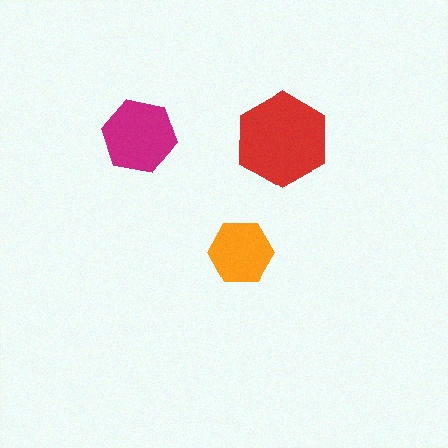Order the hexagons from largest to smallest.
the red one, the magenta one, the orange one.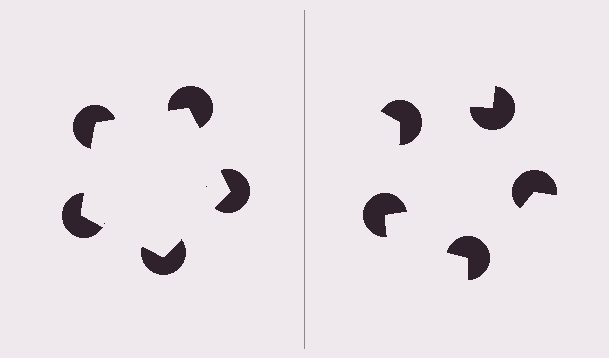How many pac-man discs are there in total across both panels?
10 — 5 on each side.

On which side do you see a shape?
An illusory pentagon appears on the left side. On the right side the wedge cuts are rotated, so no coherent shape forms.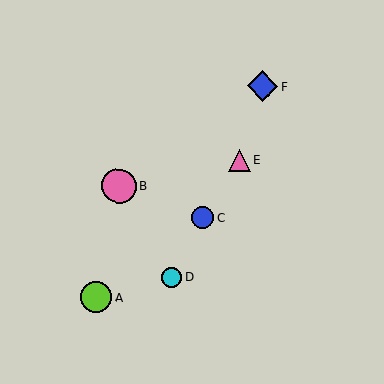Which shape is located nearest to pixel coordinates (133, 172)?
The pink circle (labeled B) at (119, 186) is nearest to that location.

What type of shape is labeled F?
Shape F is a blue diamond.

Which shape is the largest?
The pink circle (labeled B) is the largest.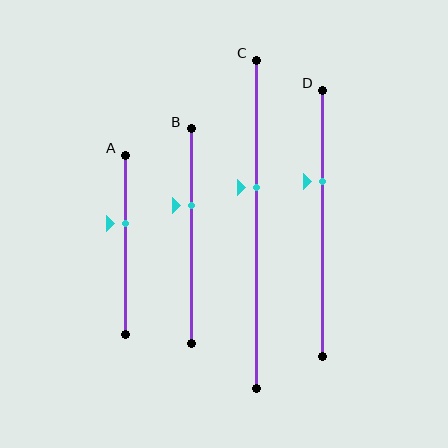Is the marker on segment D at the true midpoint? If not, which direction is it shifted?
No, the marker on segment D is shifted upward by about 16% of the segment length.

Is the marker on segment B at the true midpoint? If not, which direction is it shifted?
No, the marker on segment B is shifted upward by about 14% of the segment length.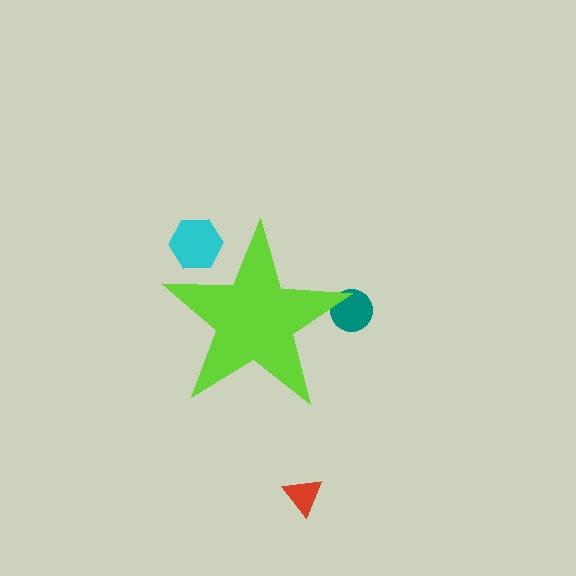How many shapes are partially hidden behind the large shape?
2 shapes are partially hidden.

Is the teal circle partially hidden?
Yes, the teal circle is partially hidden behind the lime star.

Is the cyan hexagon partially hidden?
Yes, the cyan hexagon is partially hidden behind the lime star.